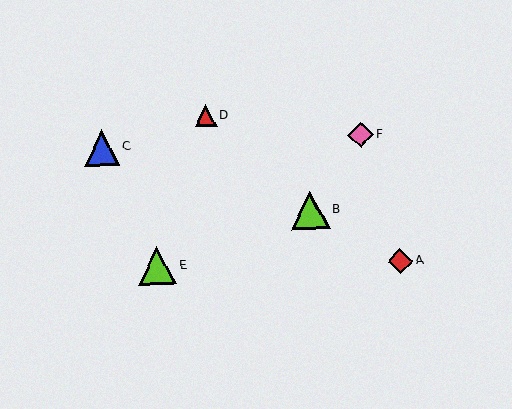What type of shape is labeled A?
Shape A is a red diamond.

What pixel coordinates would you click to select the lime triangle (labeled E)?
Click at (157, 266) to select the lime triangle E.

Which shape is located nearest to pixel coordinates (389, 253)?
The red diamond (labeled A) at (400, 261) is nearest to that location.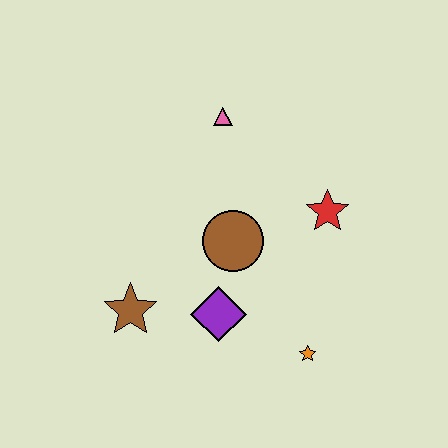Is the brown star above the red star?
No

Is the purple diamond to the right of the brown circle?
No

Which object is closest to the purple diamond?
The brown circle is closest to the purple diamond.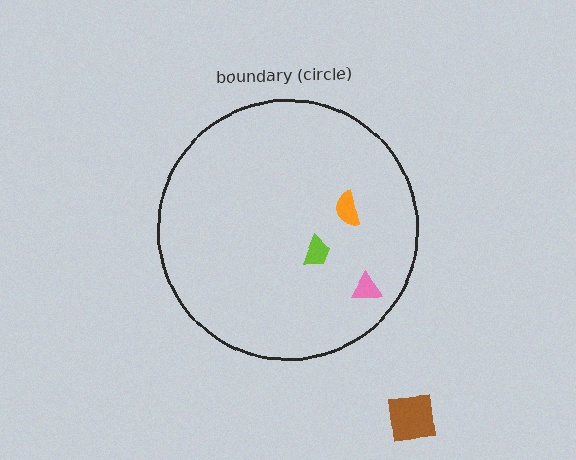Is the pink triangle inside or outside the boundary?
Inside.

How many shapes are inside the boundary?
3 inside, 1 outside.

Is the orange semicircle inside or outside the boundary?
Inside.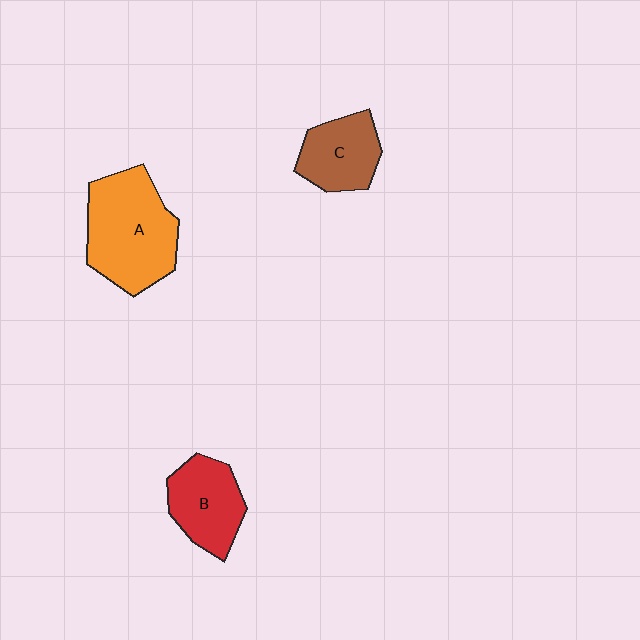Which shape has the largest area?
Shape A (orange).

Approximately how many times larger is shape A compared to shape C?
Approximately 1.7 times.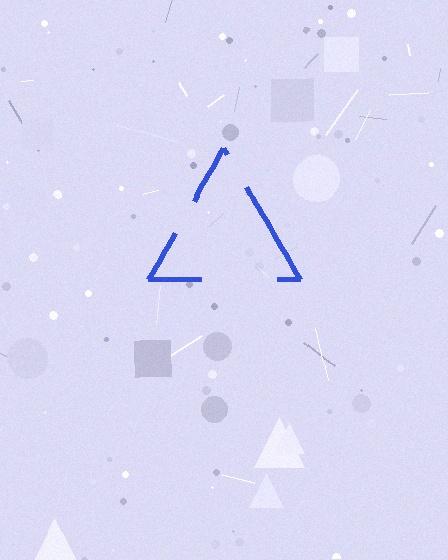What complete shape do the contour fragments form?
The contour fragments form a triangle.